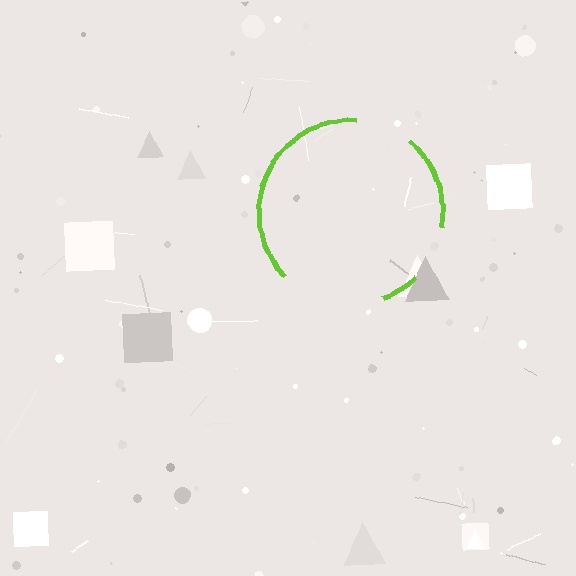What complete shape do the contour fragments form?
The contour fragments form a circle.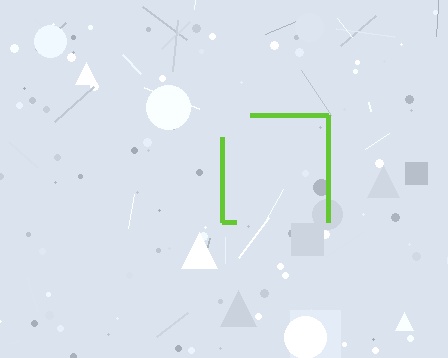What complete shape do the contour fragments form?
The contour fragments form a square.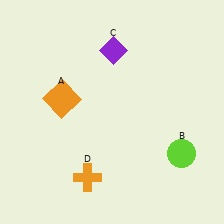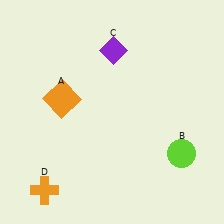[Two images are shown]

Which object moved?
The orange cross (D) moved left.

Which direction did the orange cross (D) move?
The orange cross (D) moved left.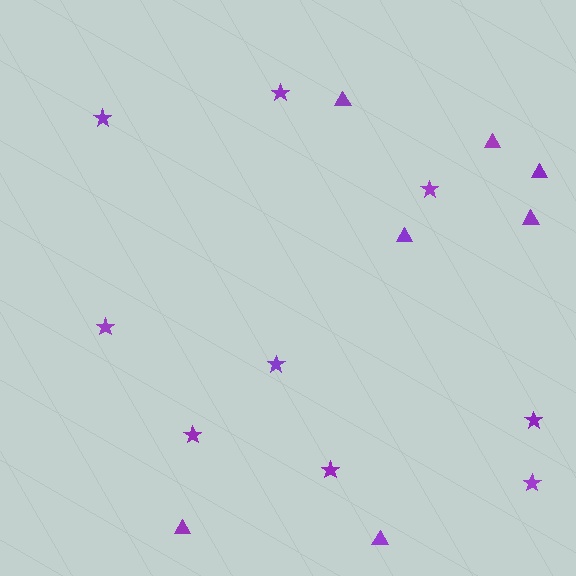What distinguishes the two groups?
There are 2 groups: one group of stars (9) and one group of triangles (7).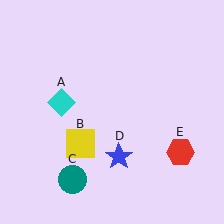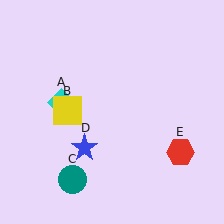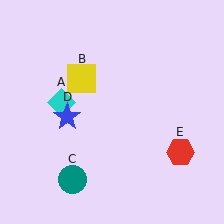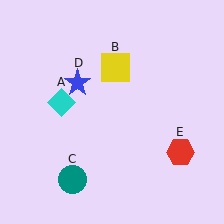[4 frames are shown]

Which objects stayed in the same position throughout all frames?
Cyan diamond (object A) and teal circle (object C) and red hexagon (object E) remained stationary.